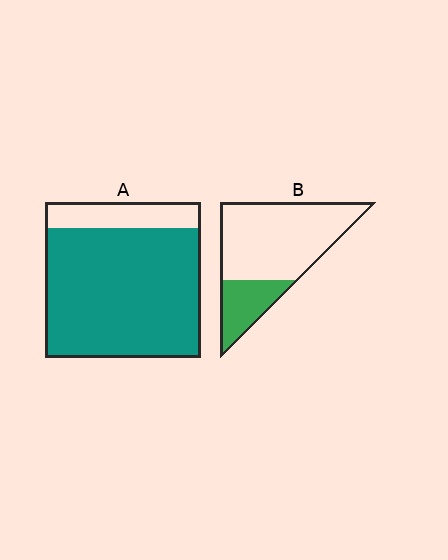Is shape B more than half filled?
No.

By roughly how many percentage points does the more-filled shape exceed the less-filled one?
By roughly 60 percentage points (A over B).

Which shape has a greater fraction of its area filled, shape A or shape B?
Shape A.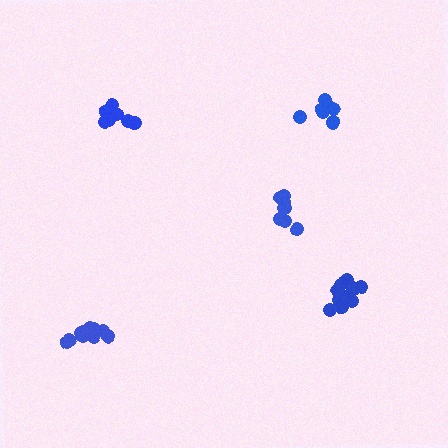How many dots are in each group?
Group 1: 7 dots, Group 2: 8 dots, Group 3: 11 dots, Group 4: 12 dots, Group 5: 7 dots (45 total).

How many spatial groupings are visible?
There are 5 spatial groupings.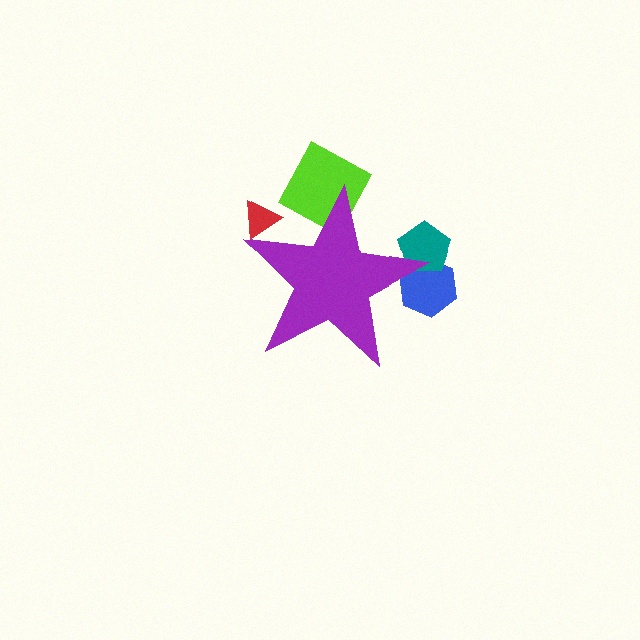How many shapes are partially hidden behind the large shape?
4 shapes are partially hidden.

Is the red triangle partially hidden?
Yes, the red triangle is partially hidden behind the purple star.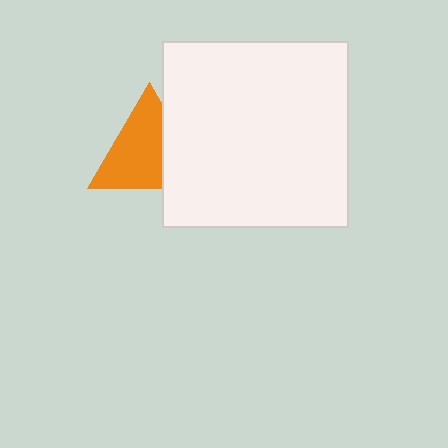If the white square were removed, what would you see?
You would see the complete orange triangle.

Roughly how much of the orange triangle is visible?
Most of it is visible (roughly 68%).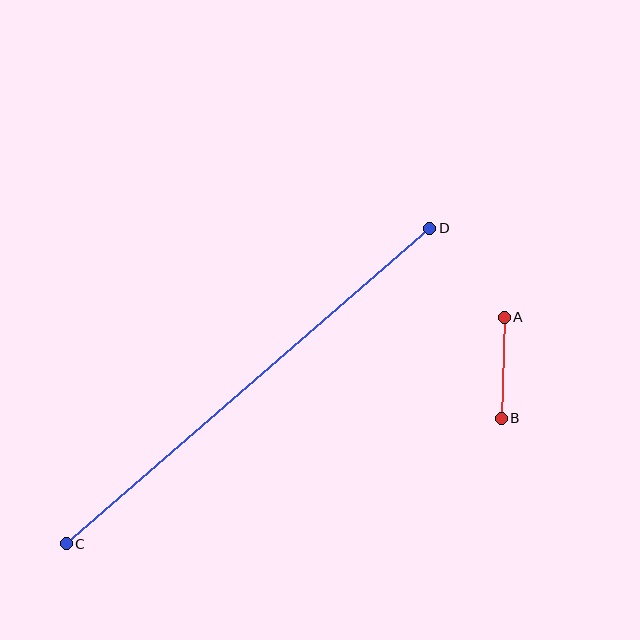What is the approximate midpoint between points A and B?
The midpoint is at approximately (503, 368) pixels.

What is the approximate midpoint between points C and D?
The midpoint is at approximately (248, 386) pixels.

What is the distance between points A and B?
The distance is approximately 101 pixels.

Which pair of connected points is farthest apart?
Points C and D are farthest apart.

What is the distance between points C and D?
The distance is approximately 481 pixels.